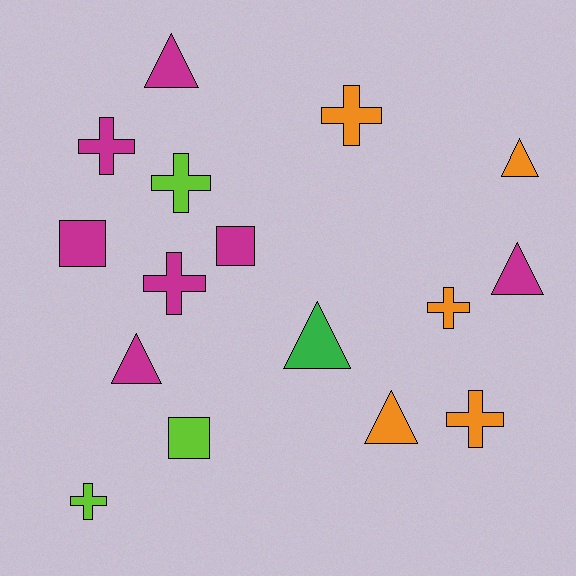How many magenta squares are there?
There are 2 magenta squares.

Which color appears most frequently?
Magenta, with 7 objects.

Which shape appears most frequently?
Cross, with 7 objects.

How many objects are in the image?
There are 16 objects.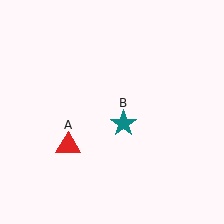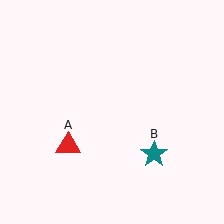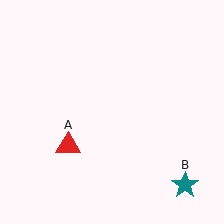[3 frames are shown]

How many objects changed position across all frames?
1 object changed position: teal star (object B).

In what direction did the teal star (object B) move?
The teal star (object B) moved down and to the right.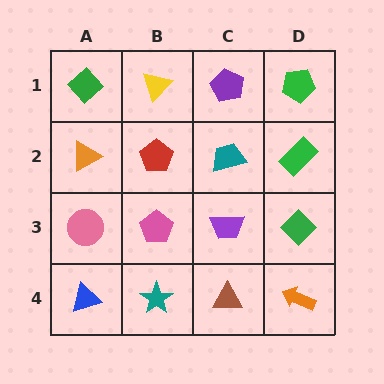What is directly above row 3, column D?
A green rectangle.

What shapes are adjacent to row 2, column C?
A purple pentagon (row 1, column C), a purple trapezoid (row 3, column C), a red pentagon (row 2, column B), a green rectangle (row 2, column D).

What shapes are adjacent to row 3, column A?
An orange triangle (row 2, column A), a blue triangle (row 4, column A), a pink pentagon (row 3, column B).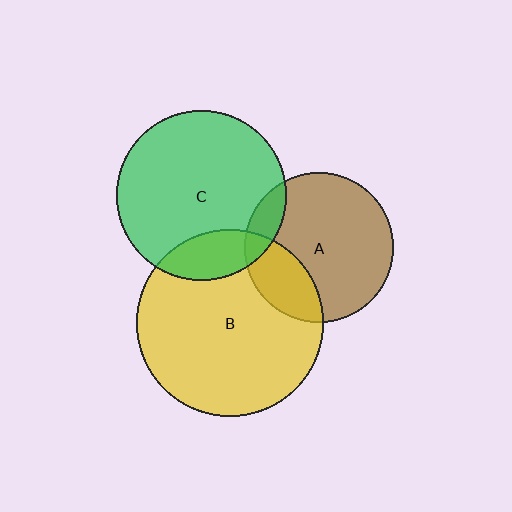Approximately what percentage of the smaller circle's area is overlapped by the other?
Approximately 20%.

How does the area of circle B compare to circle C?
Approximately 1.2 times.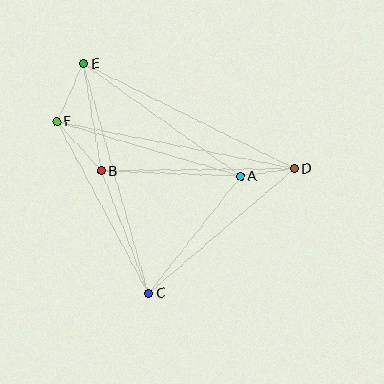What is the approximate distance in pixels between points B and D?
The distance between B and D is approximately 193 pixels.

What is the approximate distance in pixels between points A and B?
The distance between A and B is approximately 139 pixels.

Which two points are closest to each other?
Points A and D are closest to each other.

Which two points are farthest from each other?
Points D and F are farthest from each other.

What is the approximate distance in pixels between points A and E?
The distance between A and E is approximately 193 pixels.